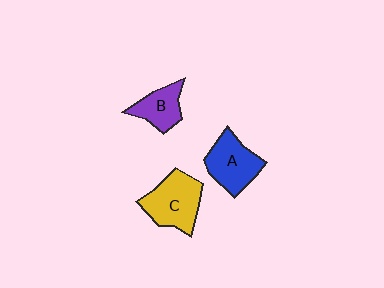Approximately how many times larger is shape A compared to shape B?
Approximately 1.4 times.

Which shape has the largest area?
Shape C (yellow).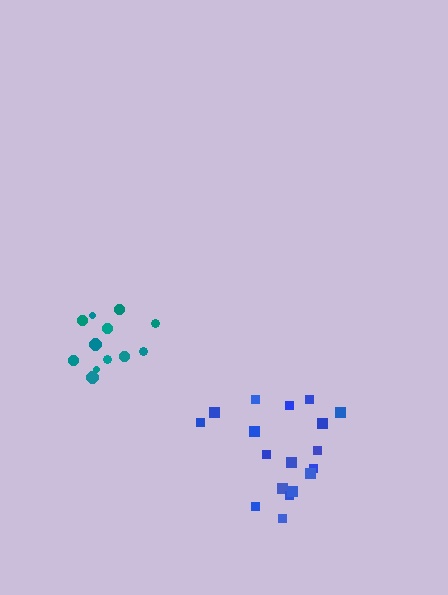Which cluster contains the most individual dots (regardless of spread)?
Blue (18).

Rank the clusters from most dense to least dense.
teal, blue.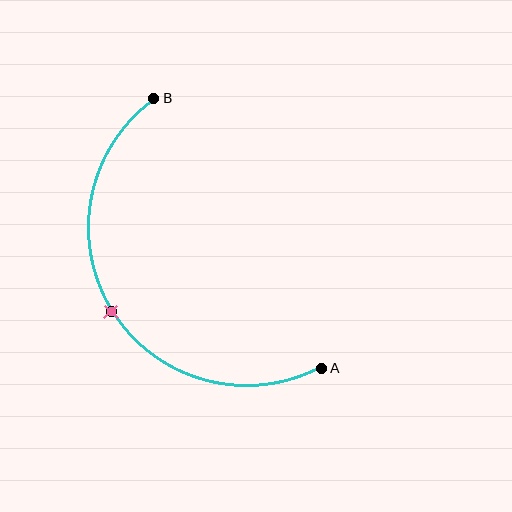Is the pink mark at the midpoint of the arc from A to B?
Yes. The pink mark lies on the arc at equal arc-length from both A and B — it is the arc midpoint.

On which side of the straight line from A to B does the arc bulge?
The arc bulges to the left of the straight line connecting A and B.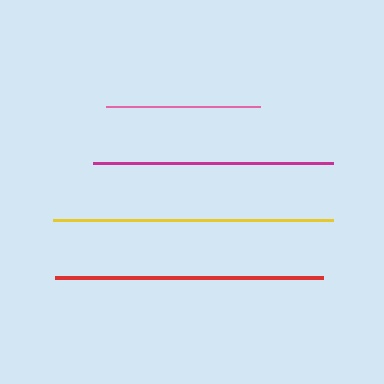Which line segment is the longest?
The yellow line is the longest at approximately 281 pixels.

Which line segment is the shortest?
The pink line is the shortest at approximately 154 pixels.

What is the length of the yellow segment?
The yellow segment is approximately 281 pixels long.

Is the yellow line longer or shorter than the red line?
The yellow line is longer than the red line.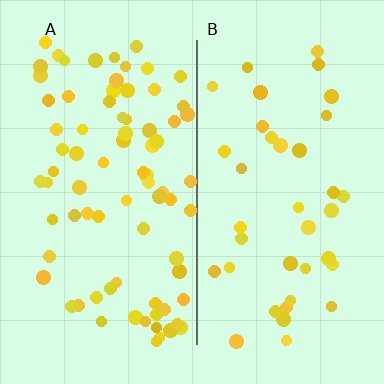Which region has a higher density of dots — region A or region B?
A (the left).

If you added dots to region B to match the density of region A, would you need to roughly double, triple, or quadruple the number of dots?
Approximately double.